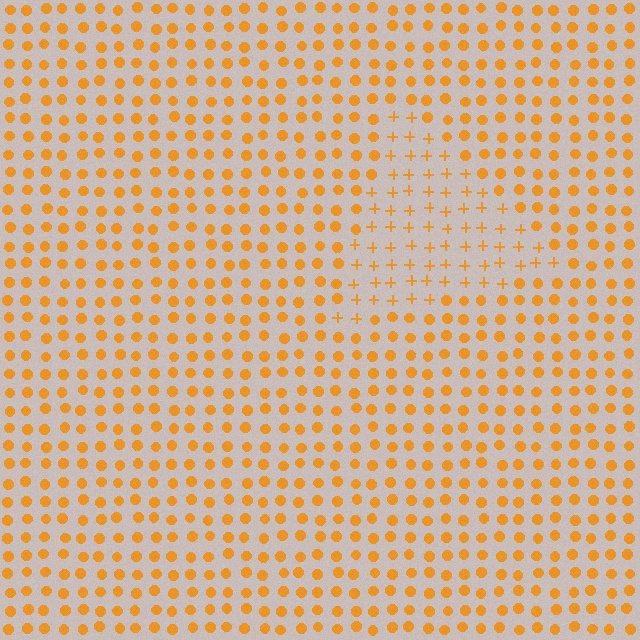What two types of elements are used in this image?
The image uses plus signs inside the triangle region and circles outside it.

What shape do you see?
I see a triangle.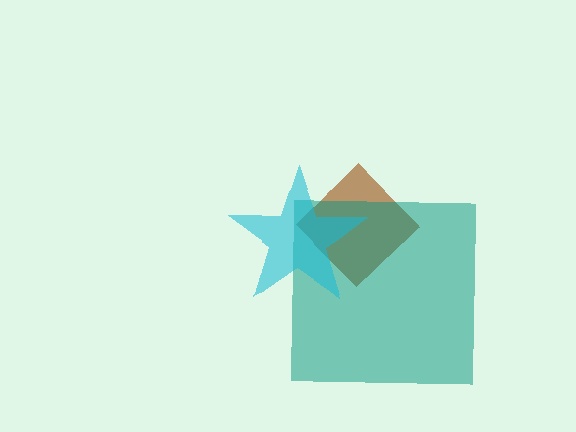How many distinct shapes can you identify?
There are 3 distinct shapes: a brown diamond, a teal square, a cyan star.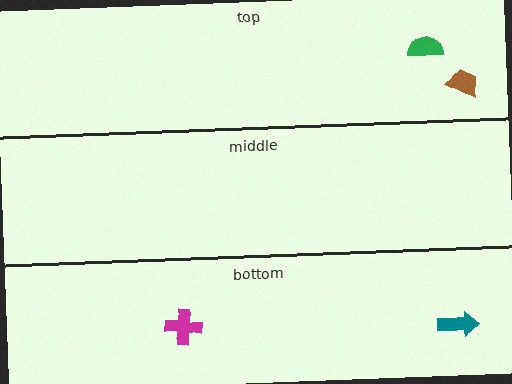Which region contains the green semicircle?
The top region.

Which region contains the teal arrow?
The bottom region.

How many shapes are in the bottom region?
2.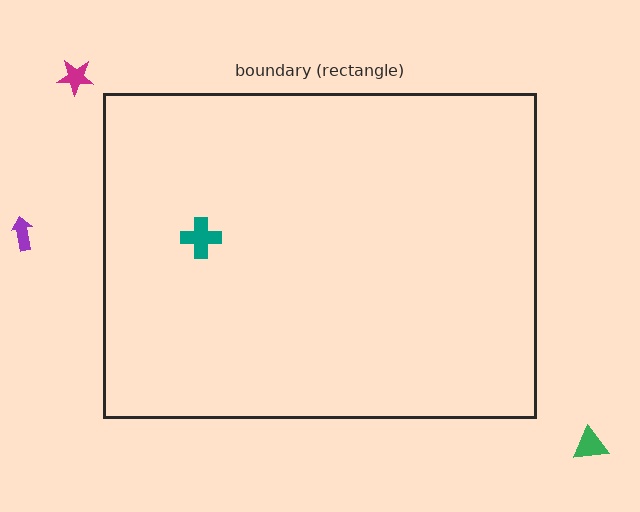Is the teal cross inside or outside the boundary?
Inside.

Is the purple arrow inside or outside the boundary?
Outside.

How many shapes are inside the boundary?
1 inside, 3 outside.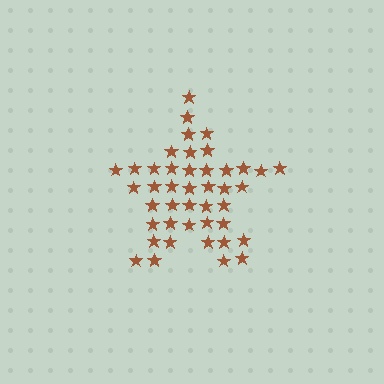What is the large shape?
The large shape is a star.